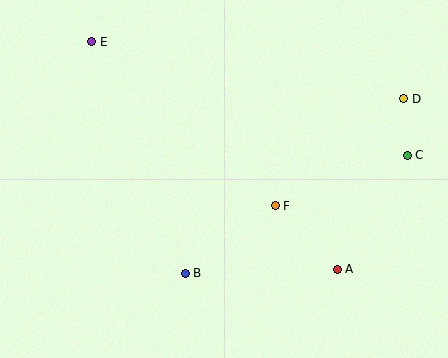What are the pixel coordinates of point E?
Point E is at (92, 42).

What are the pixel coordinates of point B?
Point B is at (185, 273).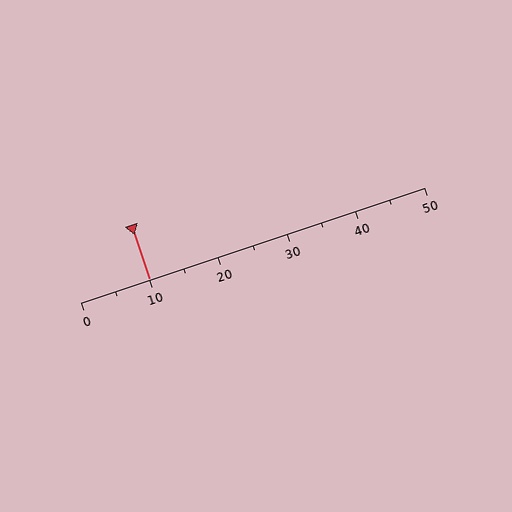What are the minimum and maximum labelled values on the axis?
The axis runs from 0 to 50.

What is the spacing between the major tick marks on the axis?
The major ticks are spaced 10 apart.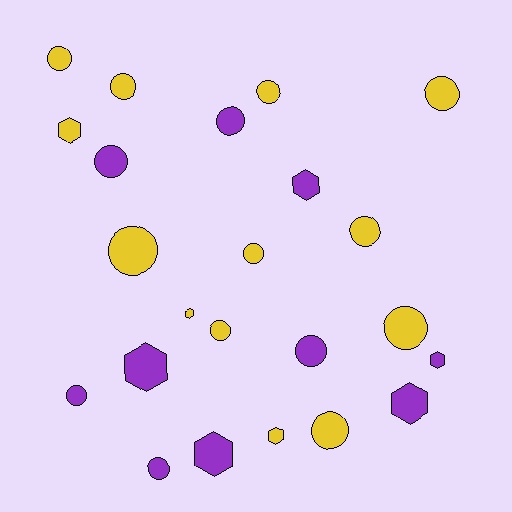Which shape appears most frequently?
Circle, with 15 objects.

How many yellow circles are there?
There are 10 yellow circles.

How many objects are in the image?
There are 23 objects.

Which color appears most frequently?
Yellow, with 13 objects.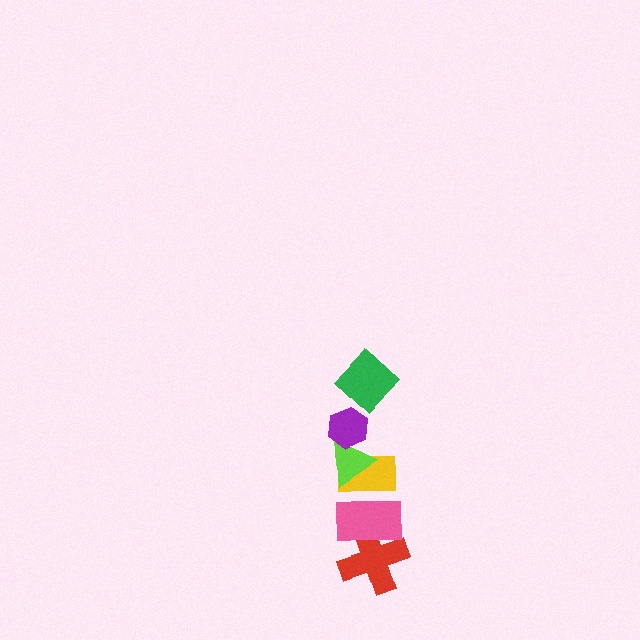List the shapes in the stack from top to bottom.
From top to bottom: the green diamond, the purple hexagon, the lime triangle, the yellow rectangle, the pink rectangle, the red cross.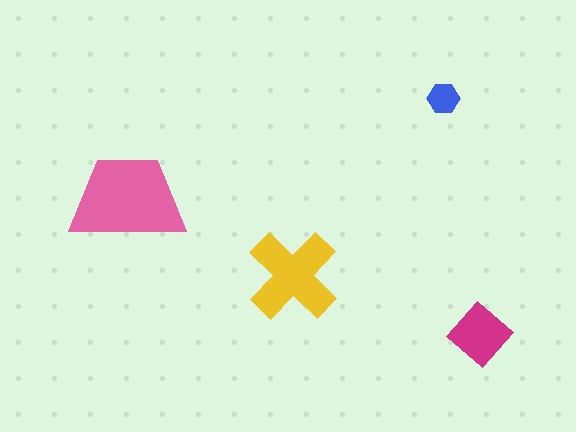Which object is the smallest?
The blue hexagon.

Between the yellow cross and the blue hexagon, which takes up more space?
The yellow cross.